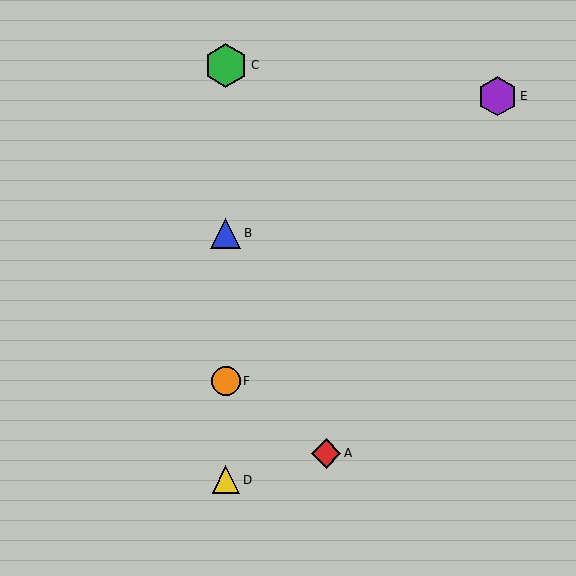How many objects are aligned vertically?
4 objects (B, C, D, F) are aligned vertically.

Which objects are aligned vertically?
Objects B, C, D, F are aligned vertically.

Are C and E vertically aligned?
No, C is at x≈226 and E is at x≈497.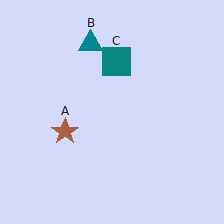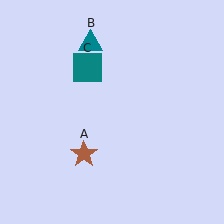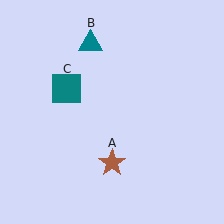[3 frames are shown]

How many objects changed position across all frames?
2 objects changed position: brown star (object A), teal square (object C).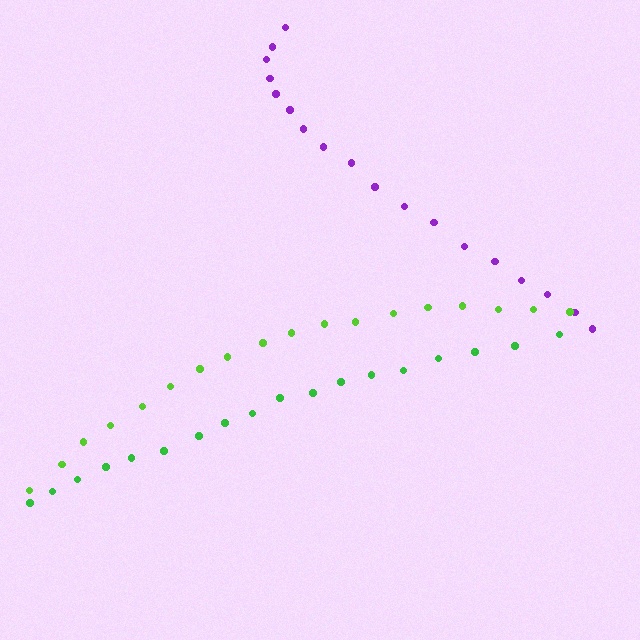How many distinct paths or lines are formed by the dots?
There are 3 distinct paths.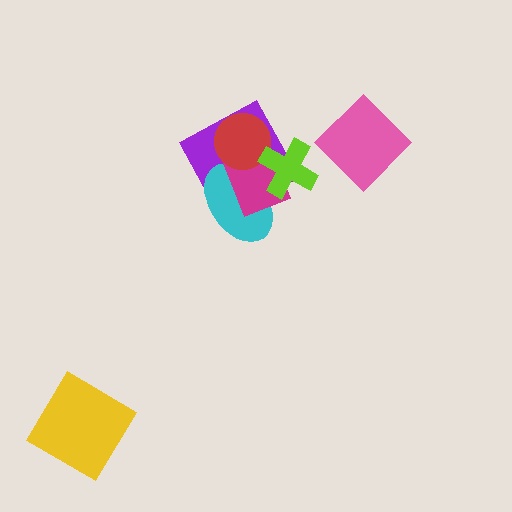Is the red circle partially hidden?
No, no other shape covers it.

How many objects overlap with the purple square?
4 objects overlap with the purple square.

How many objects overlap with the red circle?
3 objects overlap with the red circle.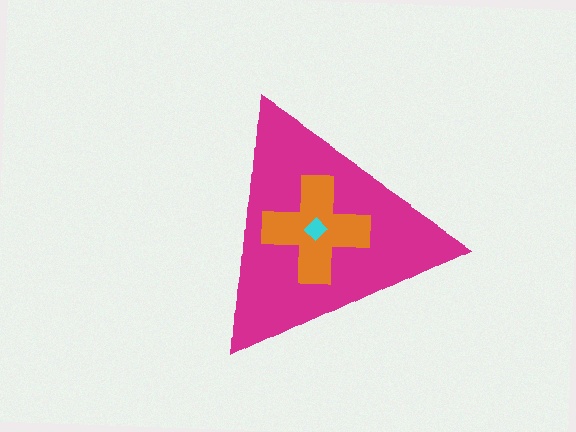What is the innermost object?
The cyan diamond.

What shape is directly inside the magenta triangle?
The orange cross.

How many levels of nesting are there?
3.